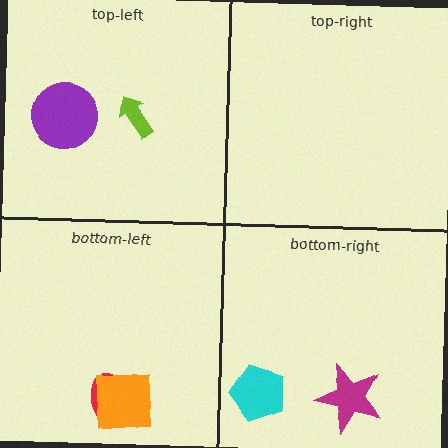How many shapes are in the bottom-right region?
2.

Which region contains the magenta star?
The bottom-right region.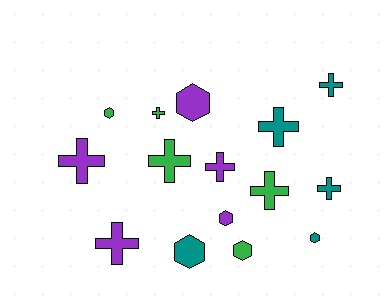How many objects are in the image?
There are 15 objects.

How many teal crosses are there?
There are 3 teal crosses.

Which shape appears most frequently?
Cross, with 9 objects.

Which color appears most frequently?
Teal, with 5 objects.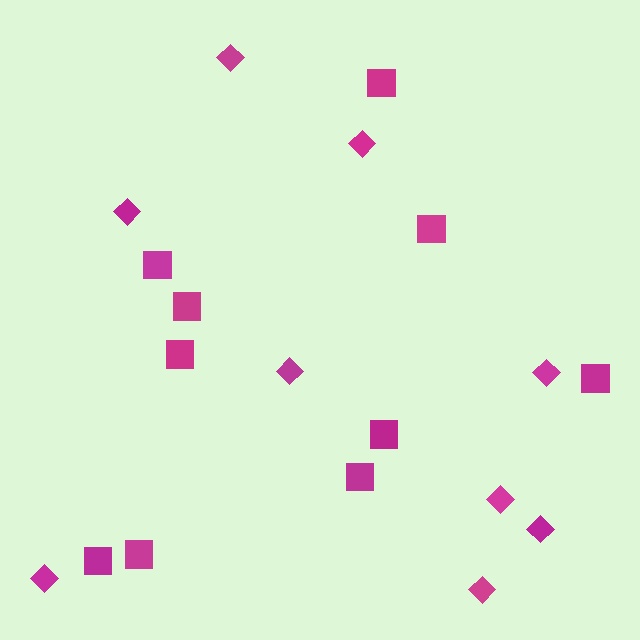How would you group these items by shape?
There are 2 groups: one group of diamonds (9) and one group of squares (10).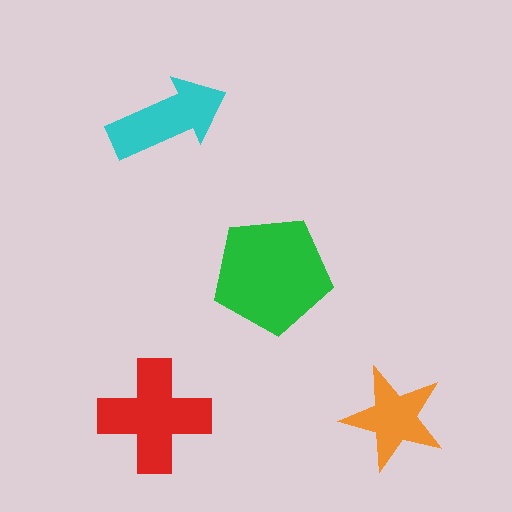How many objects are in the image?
There are 4 objects in the image.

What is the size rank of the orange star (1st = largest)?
4th.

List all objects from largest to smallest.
The green pentagon, the red cross, the cyan arrow, the orange star.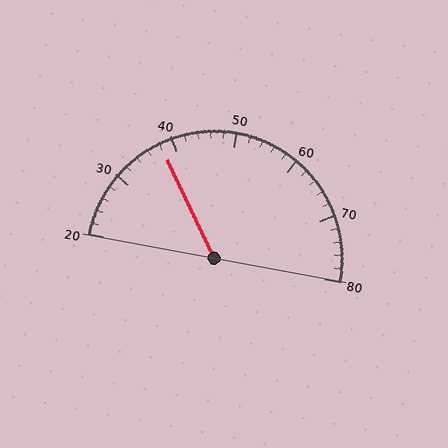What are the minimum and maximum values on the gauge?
The gauge ranges from 20 to 80.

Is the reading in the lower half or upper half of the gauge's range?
The reading is in the lower half of the range (20 to 80).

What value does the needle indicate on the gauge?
The needle indicates approximately 38.